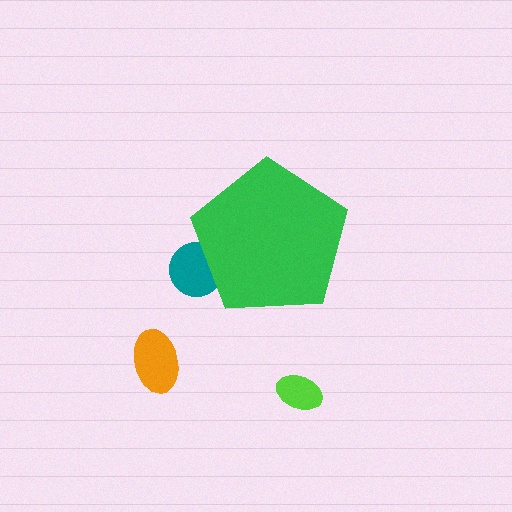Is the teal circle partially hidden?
Yes, the teal circle is partially hidden behind the green pentagon.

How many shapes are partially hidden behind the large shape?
1 shape is partially hidden.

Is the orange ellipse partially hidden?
No, the orange ellipse is fully visible.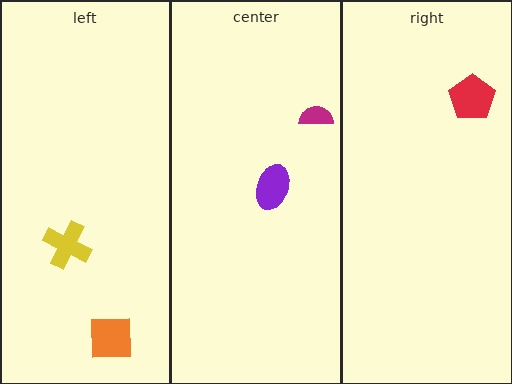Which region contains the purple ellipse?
The center region.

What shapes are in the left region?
The orange square, the yellow cross.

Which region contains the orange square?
The left region.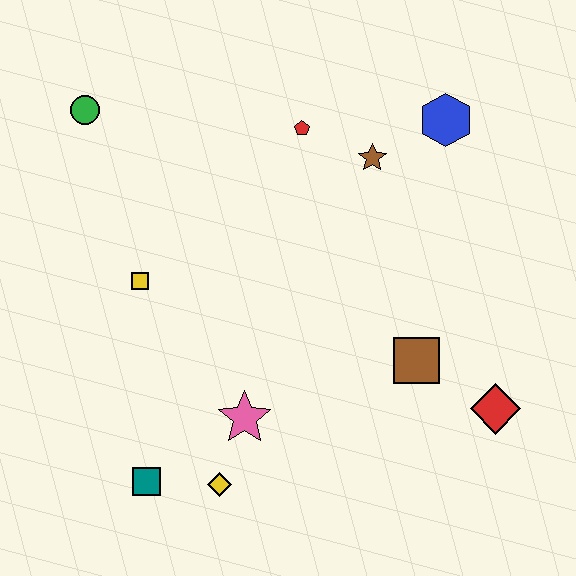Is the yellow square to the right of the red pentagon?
No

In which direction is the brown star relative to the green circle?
The brown star is to the right of the green circle.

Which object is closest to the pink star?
The yellow diamond is closest to the pink star.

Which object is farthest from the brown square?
The green circle is farthest from the brown square.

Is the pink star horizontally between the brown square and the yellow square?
Yes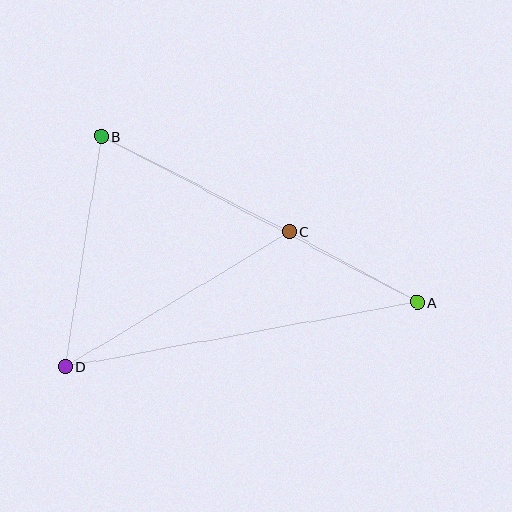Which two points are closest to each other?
Points A and C are closest to each other.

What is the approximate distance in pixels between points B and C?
The distance between B and C is approximately 211 pixels.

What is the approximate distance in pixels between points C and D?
The distance between C and D is approximately 262 pixels.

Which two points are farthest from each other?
Points A and D are farthest from each other.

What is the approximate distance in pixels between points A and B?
The distance between A and B is approximately 356 pixels.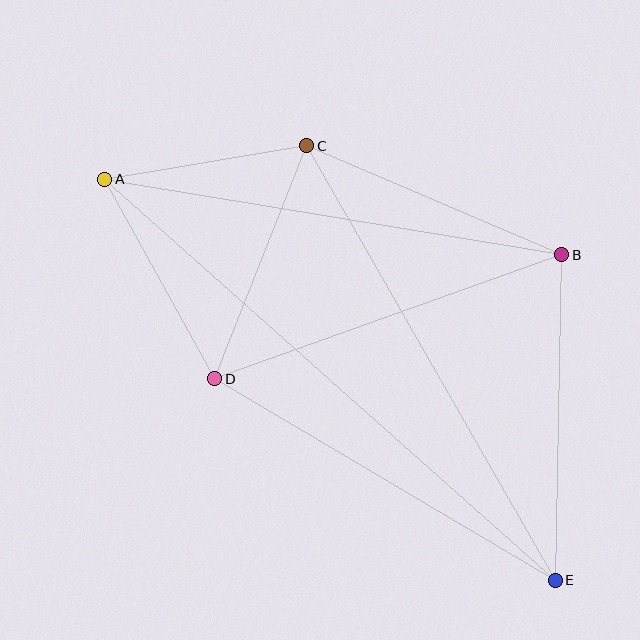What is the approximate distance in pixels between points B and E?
The distance between B and E is approximately 326 pixels.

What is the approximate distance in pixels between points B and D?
The distance between B and D is approximately 369 pixels.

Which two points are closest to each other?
Points A and C are closest to each other.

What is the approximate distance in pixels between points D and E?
The distance between D and E is approximately 396 pixels.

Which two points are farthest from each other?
Points A and E are farthest from each other.